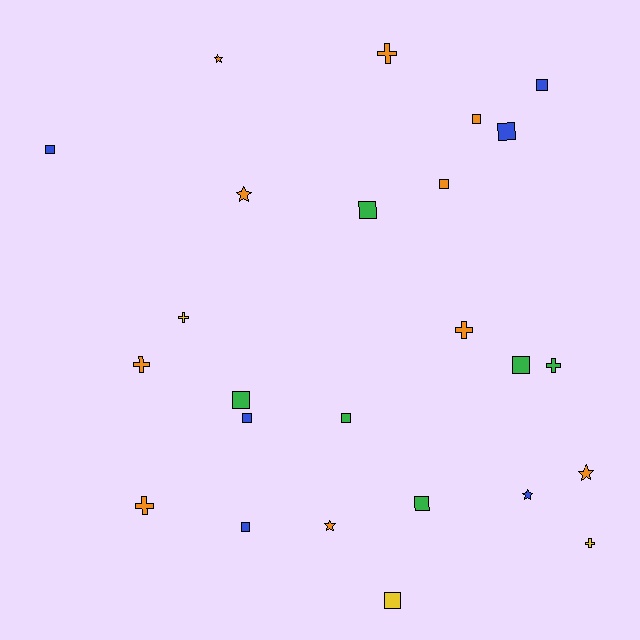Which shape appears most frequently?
Square, with 13 objects.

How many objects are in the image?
There are 25 objects.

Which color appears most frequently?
Orange, with 10 objects.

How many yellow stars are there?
There are no yellow stars.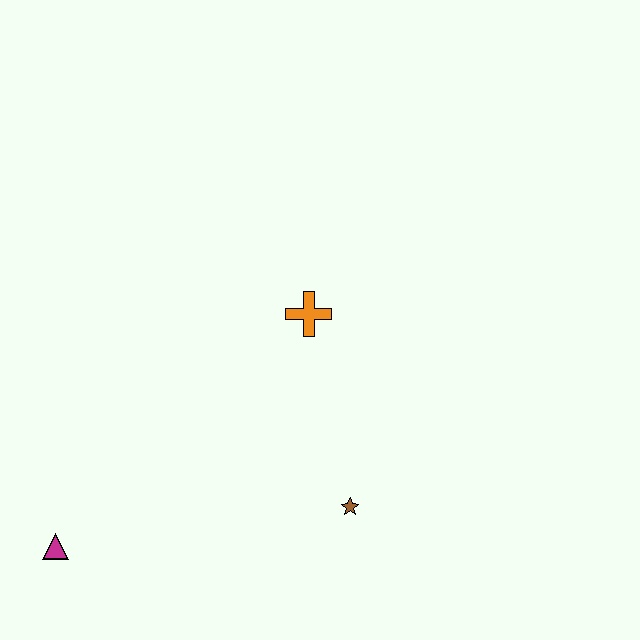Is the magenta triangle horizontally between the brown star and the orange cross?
No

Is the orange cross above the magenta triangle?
Yes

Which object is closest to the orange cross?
The brown star is closest to the orange cross.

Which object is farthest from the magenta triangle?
The orange cross is farthest from the magenta triangle.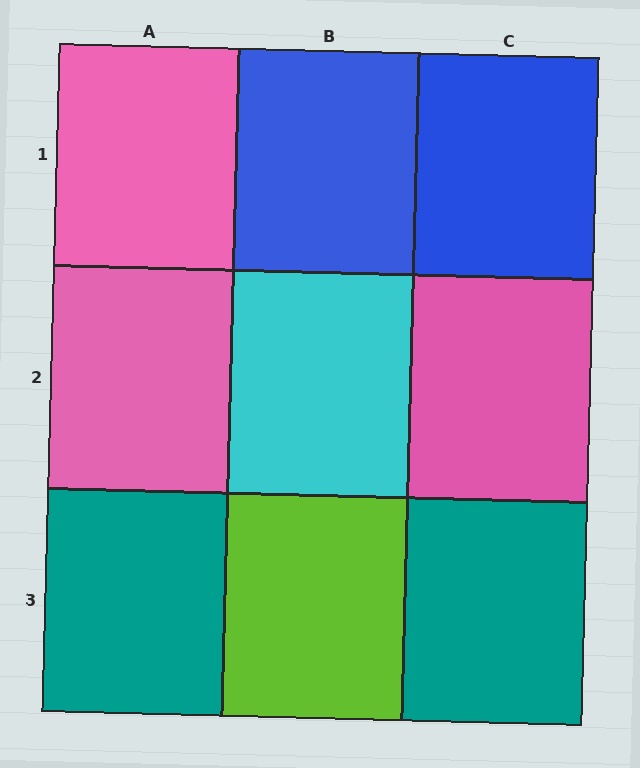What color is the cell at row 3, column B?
Lime.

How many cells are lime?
1 cell is lime.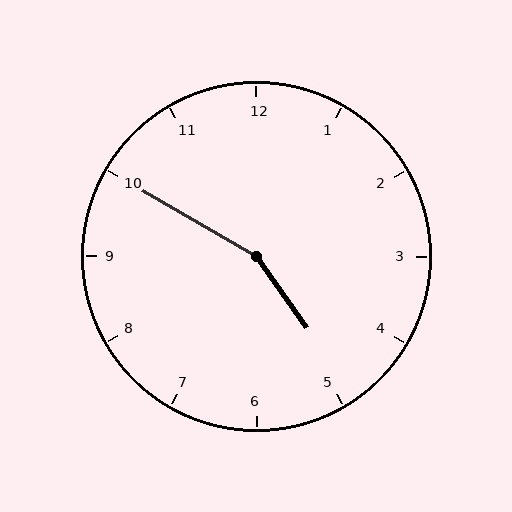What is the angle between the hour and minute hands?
Approximately 155 degrees.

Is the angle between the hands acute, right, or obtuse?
It is obtuse.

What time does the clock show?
4:50.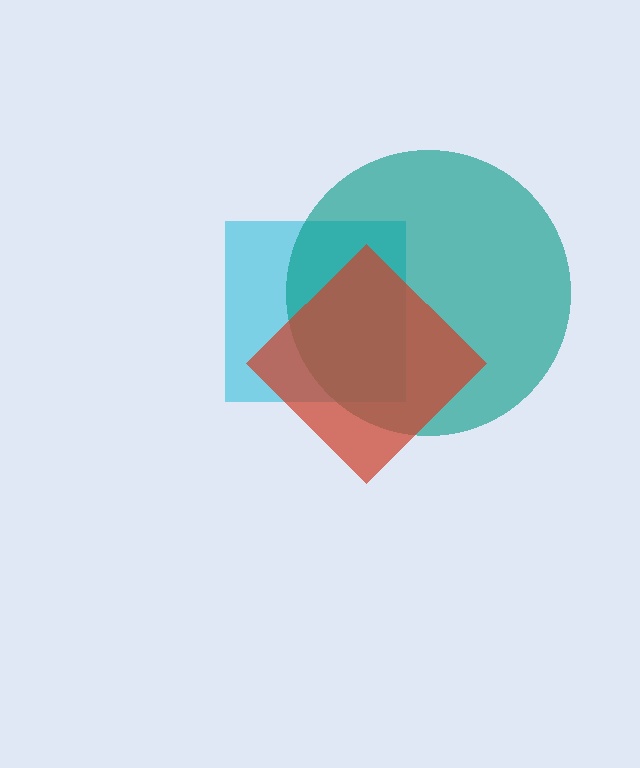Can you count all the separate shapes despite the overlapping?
Yes, there are 3 separate shapes.